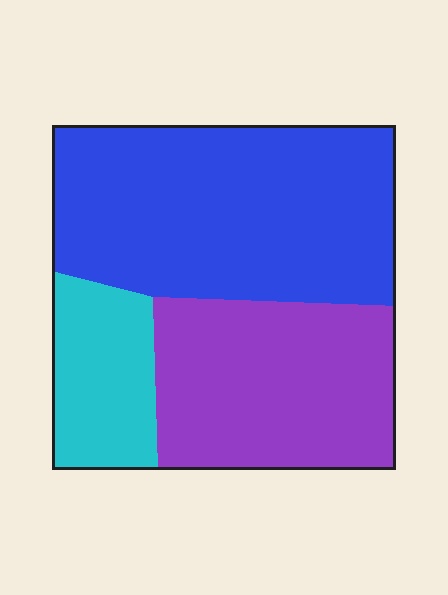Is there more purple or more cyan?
Purple.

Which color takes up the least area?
Cyan, at roughly 15%.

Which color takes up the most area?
Blue, at roughly 50%.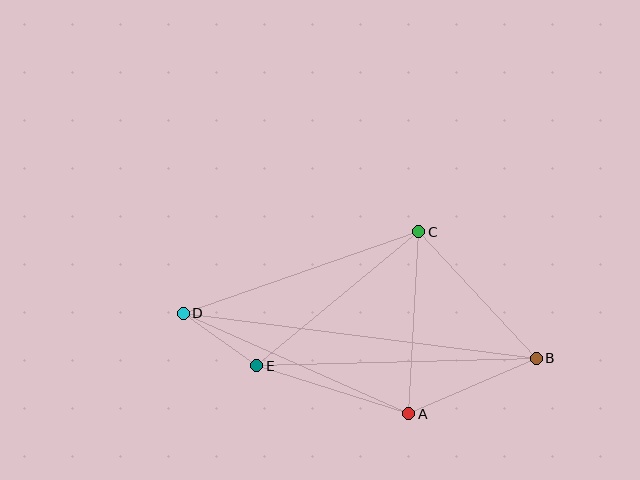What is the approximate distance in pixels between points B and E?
The distance between B and E is approximately 280 pixels.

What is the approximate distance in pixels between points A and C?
The distance between A and C is approximately 182 pixels.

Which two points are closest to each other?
Points D and E are closest to each other.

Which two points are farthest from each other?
Points B and D are farthest from each other.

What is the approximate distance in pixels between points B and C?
The distance between B and C is approximately 173 pixels.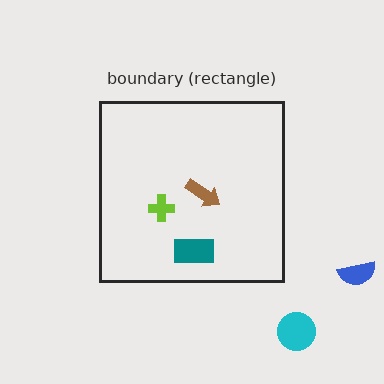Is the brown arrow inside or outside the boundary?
Inside.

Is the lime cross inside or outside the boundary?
Inside.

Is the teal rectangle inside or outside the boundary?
Inside.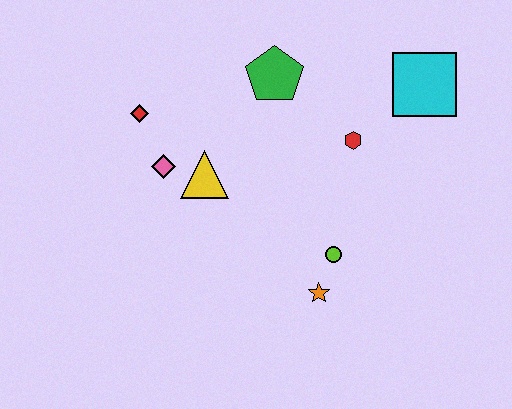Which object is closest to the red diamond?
The pink diamond is closest to the red diamond.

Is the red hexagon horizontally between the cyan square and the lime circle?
Yes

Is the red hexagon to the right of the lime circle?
Yes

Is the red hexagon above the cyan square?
No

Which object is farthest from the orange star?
The red diamond is farthest from the orange star.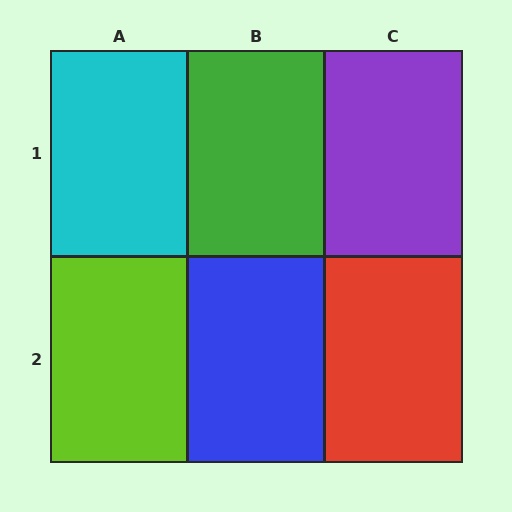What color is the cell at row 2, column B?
Blue.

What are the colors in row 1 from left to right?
Cyan, green, purple.